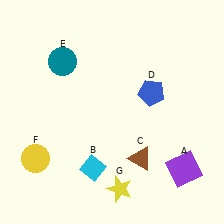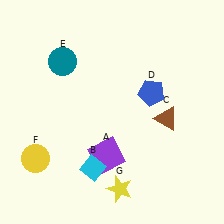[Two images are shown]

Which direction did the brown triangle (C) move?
The brown triangle (C) moved up.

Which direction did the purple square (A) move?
The purple square (A) moved left.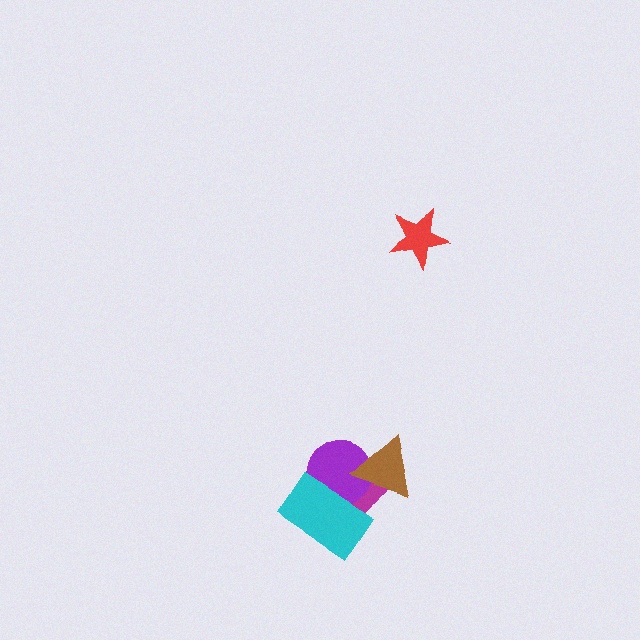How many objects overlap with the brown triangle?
2 objects overlap with the brown triangle.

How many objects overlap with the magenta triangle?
3 objects overlap with the magenta triangle.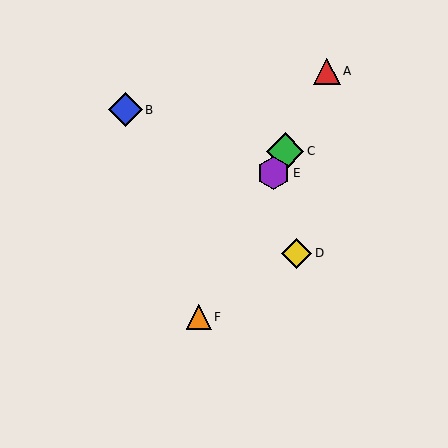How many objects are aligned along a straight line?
4 objects (A, C, E, F) are aligned along a straight line.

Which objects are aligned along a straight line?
Objects A, C, E, F are aligned along a straight line.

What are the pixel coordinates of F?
Object F is at (199, 317).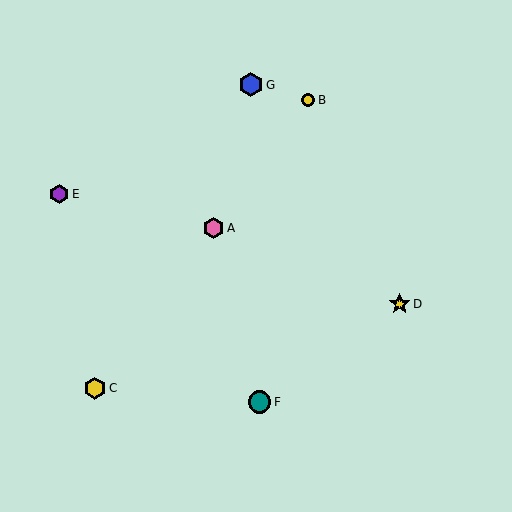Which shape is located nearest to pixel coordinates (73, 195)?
The purple hexagon (labeled E) at (59, 194) is nearest to that location.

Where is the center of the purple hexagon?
The center of the purple hexagon is at (59, 194).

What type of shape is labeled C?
Shape C is a yellow hexagon.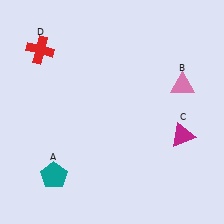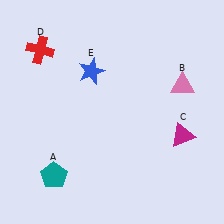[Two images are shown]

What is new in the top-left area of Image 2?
A blue star (E) was added in the top-left area of Image 2.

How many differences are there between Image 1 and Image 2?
There is 1 difference between the two images.